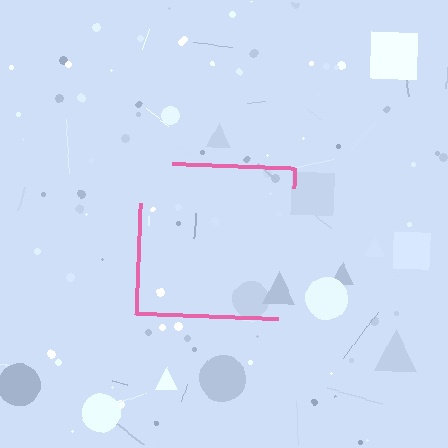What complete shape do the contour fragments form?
The contour fragments form a square.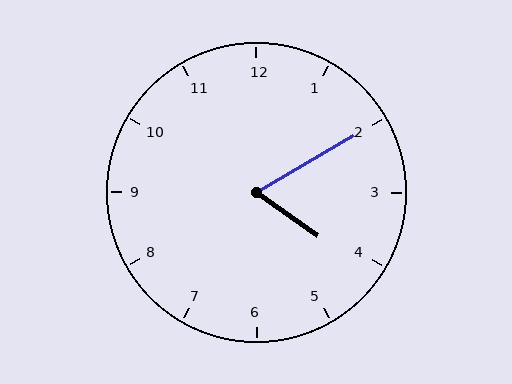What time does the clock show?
4:10.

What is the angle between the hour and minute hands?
Approximately 65 degrees.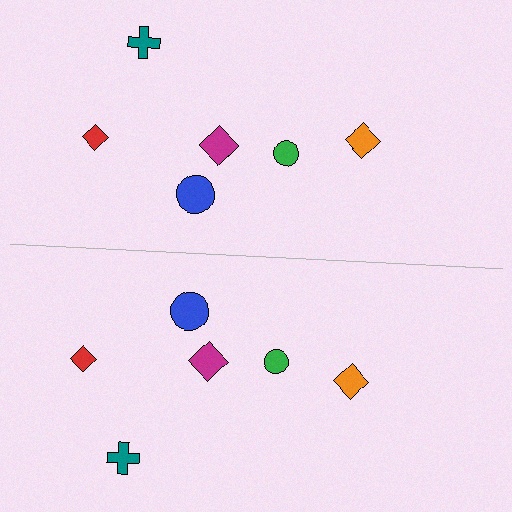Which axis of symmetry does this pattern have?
The pattern has a horizontal axis of symmetry running through the center of the image.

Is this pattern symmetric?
Yes, this pattern has bilateral (reflection) symmetry.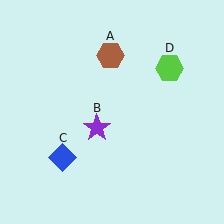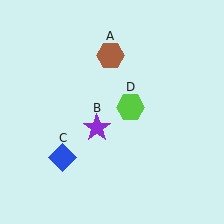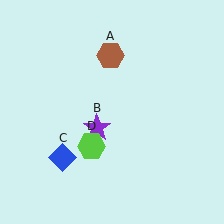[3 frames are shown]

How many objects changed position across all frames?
1 object changed position: lime hexagon (object D).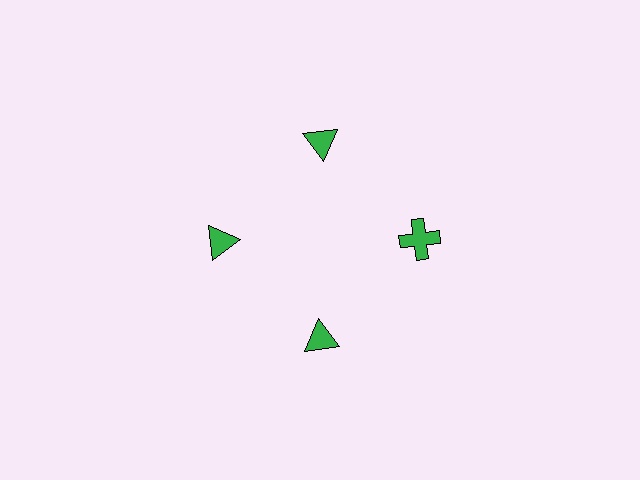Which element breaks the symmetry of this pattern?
The green cross at roughly the 3 o'clock position breaks the symmetry. All other shapes are green triangles.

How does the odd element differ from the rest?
It has a different shape: cross instead of triangle.